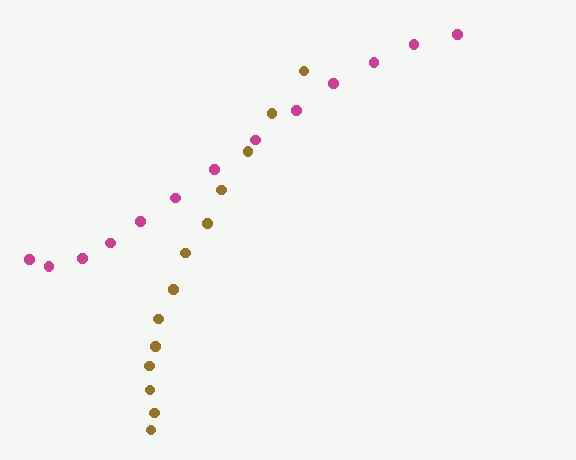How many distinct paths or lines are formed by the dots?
There are 2 distinct paths.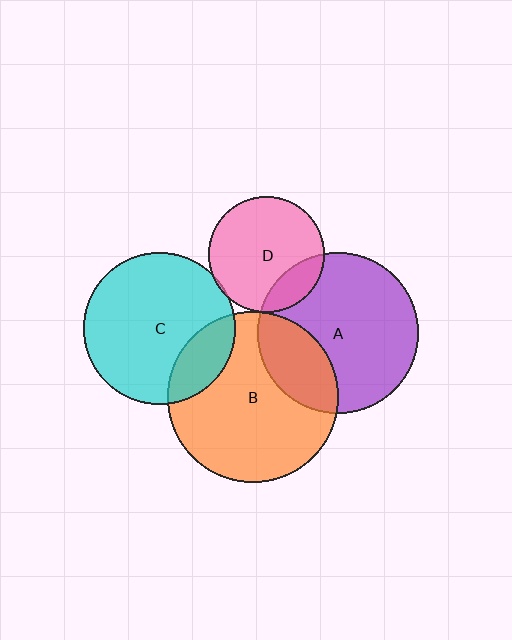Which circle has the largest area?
Circle B (orange).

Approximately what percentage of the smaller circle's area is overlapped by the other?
Approximately 20%.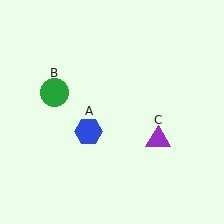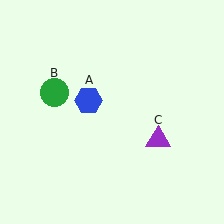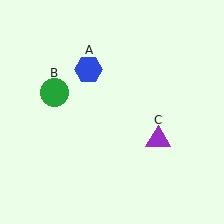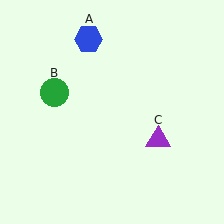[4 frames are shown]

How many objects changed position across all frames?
1 object changed position: blue hexagon (object A).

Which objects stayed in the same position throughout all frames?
Green circle (object B) and purple triangle (object C) remained stationary.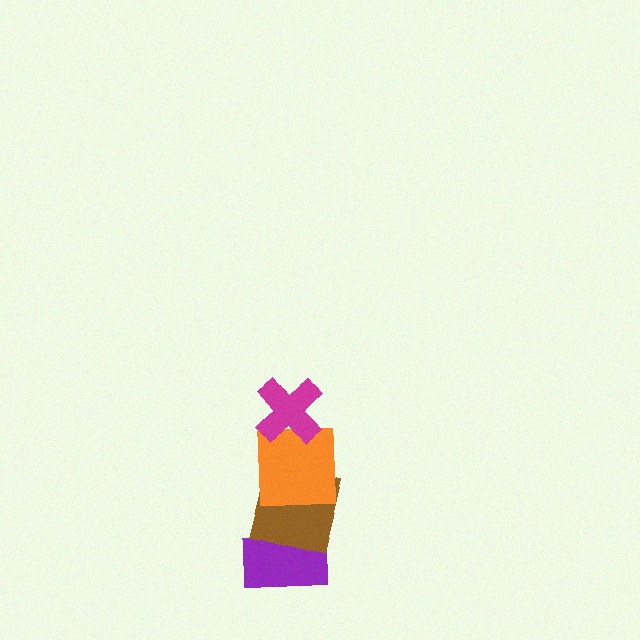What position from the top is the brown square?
The brown square is 3rd from the top.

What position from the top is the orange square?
The orange square is 2nd from the top.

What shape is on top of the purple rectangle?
The brown square is on top of the purple rectangle.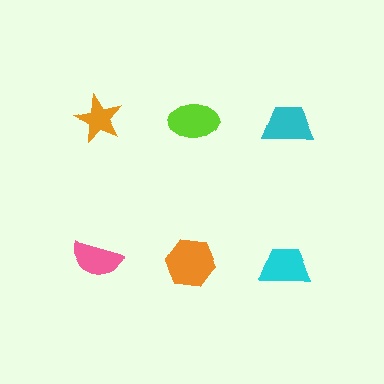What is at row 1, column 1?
An orange star.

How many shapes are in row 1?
3 shapes.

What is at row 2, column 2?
An orange hexagon.